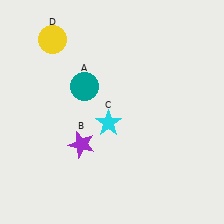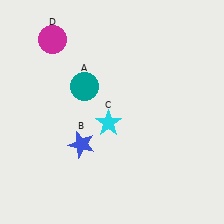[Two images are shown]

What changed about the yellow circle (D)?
In Image 1, D is yellow. In Image 2, it changed to magenta.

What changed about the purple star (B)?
In Image 1, B is purple. In Image 2, it changed to blue.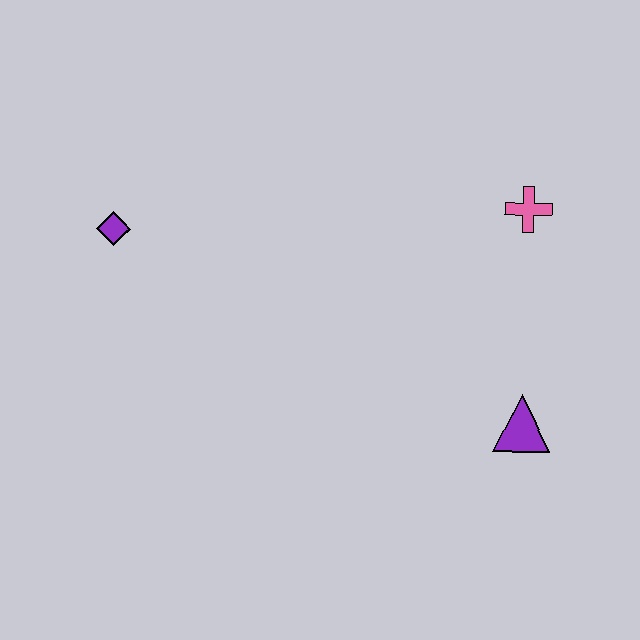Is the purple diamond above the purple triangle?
Yes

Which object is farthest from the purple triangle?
The purple diamond is farthest from the purple triangle.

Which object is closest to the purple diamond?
The pink cross is closest to the purple diamond.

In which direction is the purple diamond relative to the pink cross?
The purple diamond is to the left of the pink cross.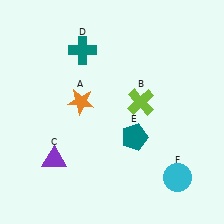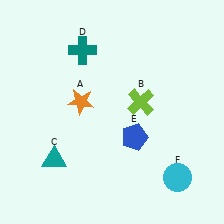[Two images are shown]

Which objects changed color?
C changed from purple to teal. E changed from teal to blue.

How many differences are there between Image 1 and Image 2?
There are 2 differences between the two images.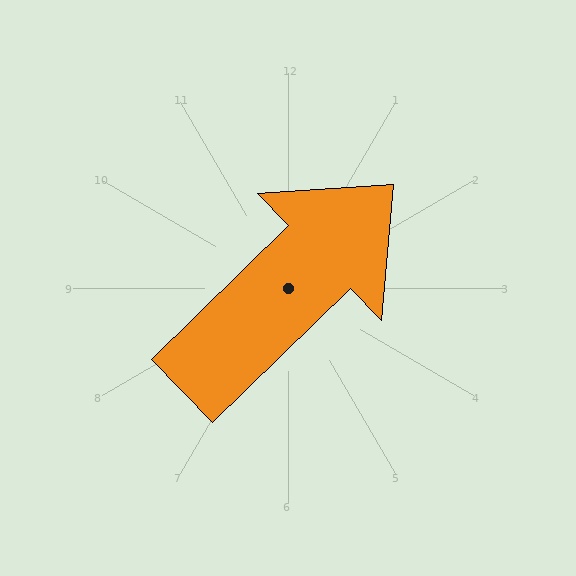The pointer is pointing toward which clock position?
Roughly 2 o'clock.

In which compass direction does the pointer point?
Northeast.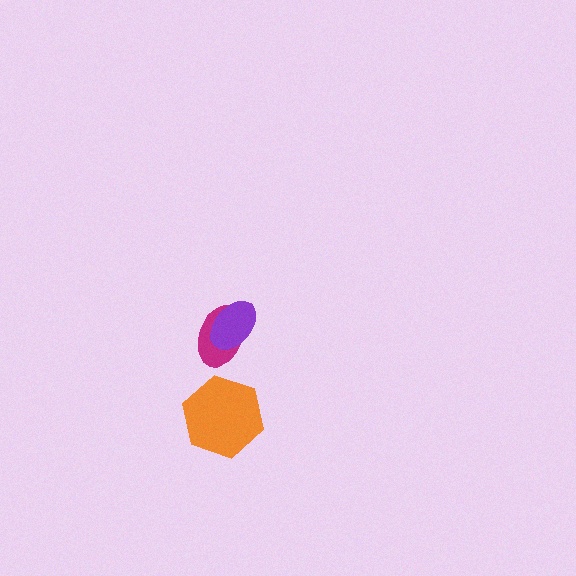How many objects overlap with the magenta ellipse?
1 object overlaps with the magenta ellipse.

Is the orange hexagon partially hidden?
No, no other shape covers it.